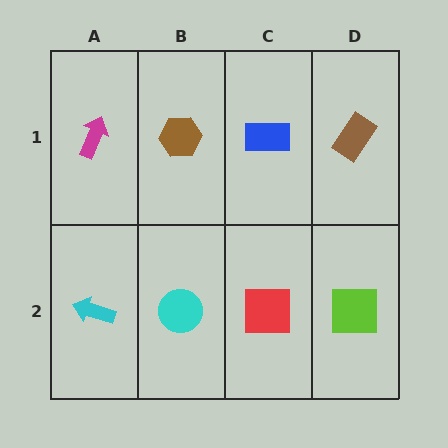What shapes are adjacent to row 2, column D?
A brown rectangle (row 1, column D), a red square (row 2, column C).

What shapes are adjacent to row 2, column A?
A magenta arrow (row 1, column A), a cyan circle (row 2, column B).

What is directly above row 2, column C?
A blue rectangle.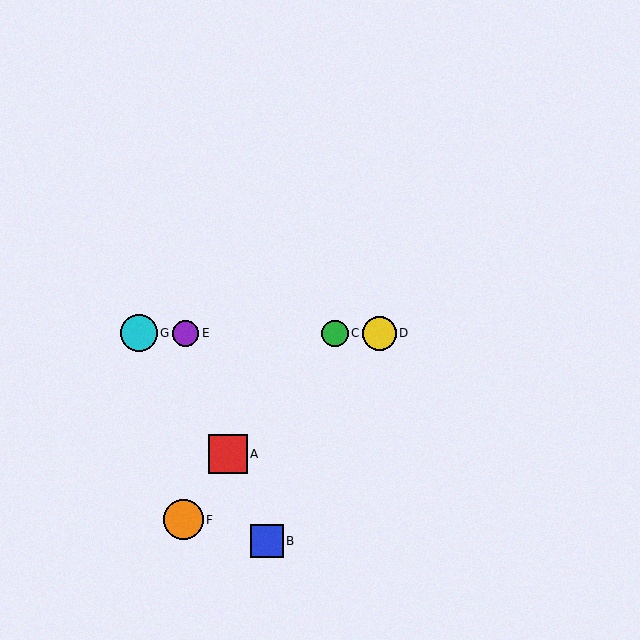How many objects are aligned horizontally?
4 objects (C, D, E, G) are aligned horizontally.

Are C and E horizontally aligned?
Yes, both are at y≈333.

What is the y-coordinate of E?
Object E is at y≈333.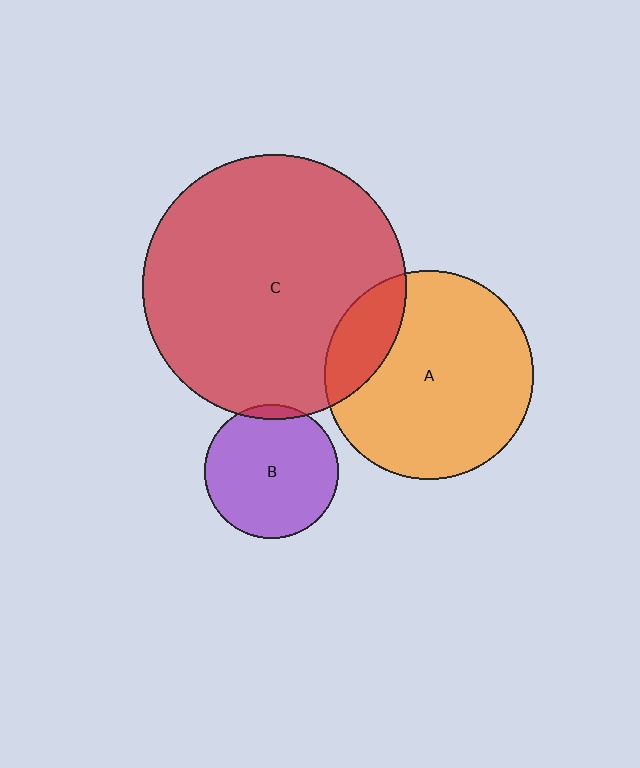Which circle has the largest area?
Circle C (red).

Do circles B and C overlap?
Yes.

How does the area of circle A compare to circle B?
Approximately 2.4 times.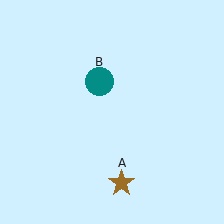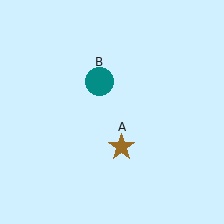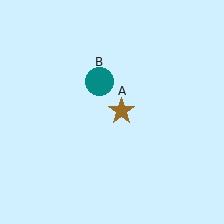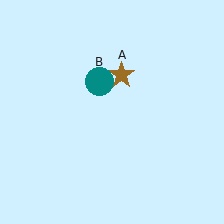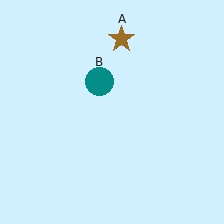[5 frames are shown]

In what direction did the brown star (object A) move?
The brown star (object A) moved up.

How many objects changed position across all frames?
1 object changed position: brown star (object A).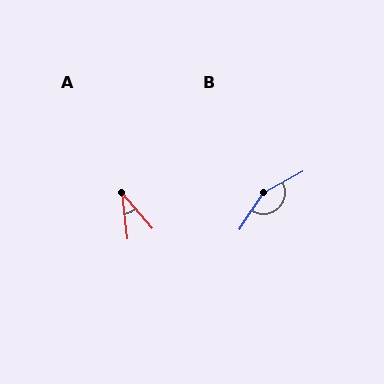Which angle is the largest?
B, at approximately 152 degrees.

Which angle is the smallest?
A, at approximately 34 degrees.